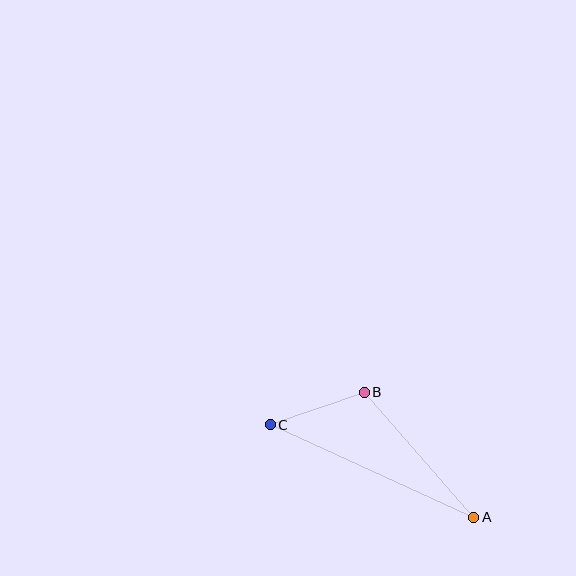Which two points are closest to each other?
Points B and C are closest to each other.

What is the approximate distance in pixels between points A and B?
The distance between A and B is approximately 166 pixels.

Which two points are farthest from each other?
Points A and C are farthest from each other.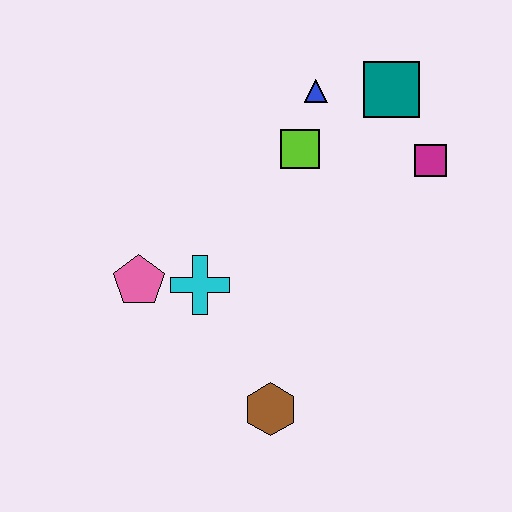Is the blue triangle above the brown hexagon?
Yes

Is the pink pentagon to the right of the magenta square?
No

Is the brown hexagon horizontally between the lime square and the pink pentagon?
Yes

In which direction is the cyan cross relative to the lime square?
The cyan cross is below the lime square.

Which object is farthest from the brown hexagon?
The teal square is farthest from the brown hexagon.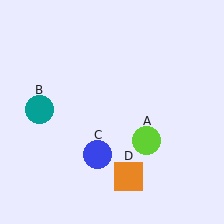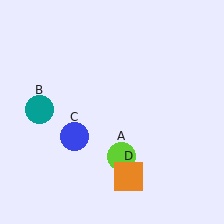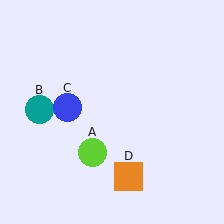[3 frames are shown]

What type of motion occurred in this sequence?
The lime circle (object A), blue circle (object C) rotated clockwise around the center of the scene.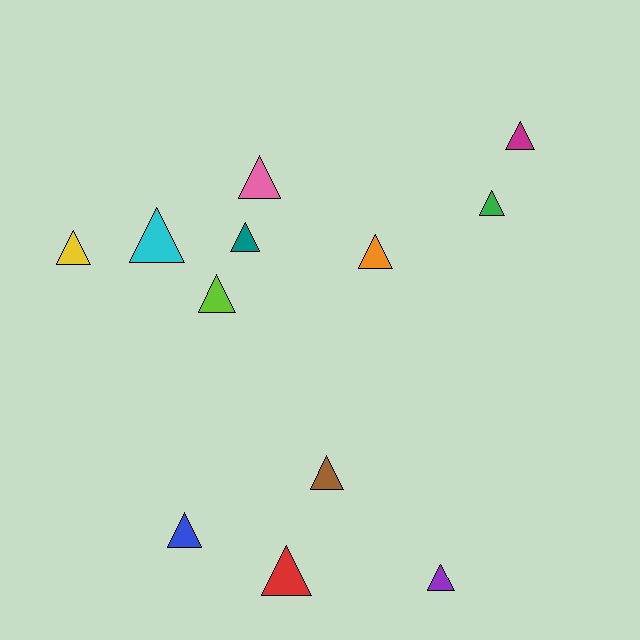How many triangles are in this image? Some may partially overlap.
There are 12 triangles.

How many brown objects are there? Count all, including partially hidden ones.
There is 1 brown object.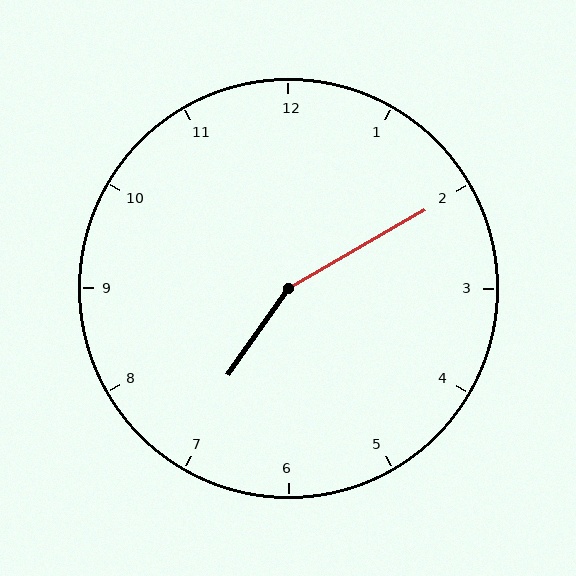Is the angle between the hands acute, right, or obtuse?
It is obtuse.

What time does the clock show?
7:10.